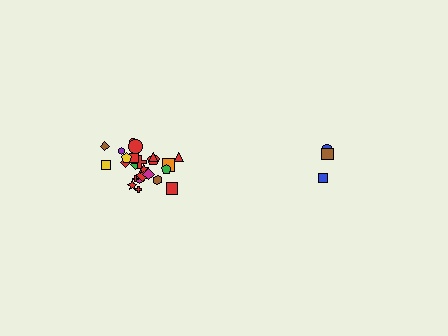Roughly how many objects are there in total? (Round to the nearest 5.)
Roughly 30 objects in total.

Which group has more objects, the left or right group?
The left group.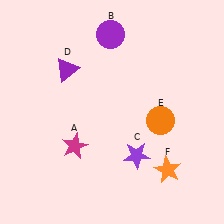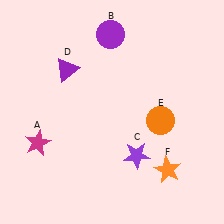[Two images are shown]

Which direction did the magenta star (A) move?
The magenta star (A) moved left.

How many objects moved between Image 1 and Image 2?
1 object moved between the two images.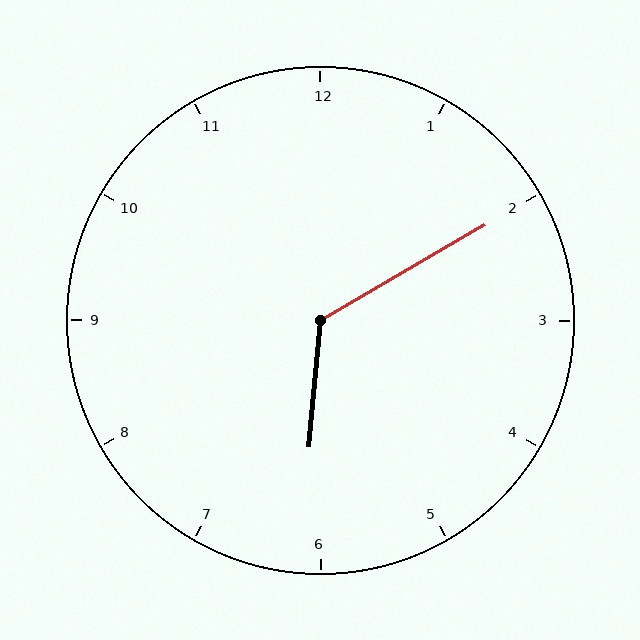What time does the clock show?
6:10.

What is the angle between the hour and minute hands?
Approximately 125 degrees.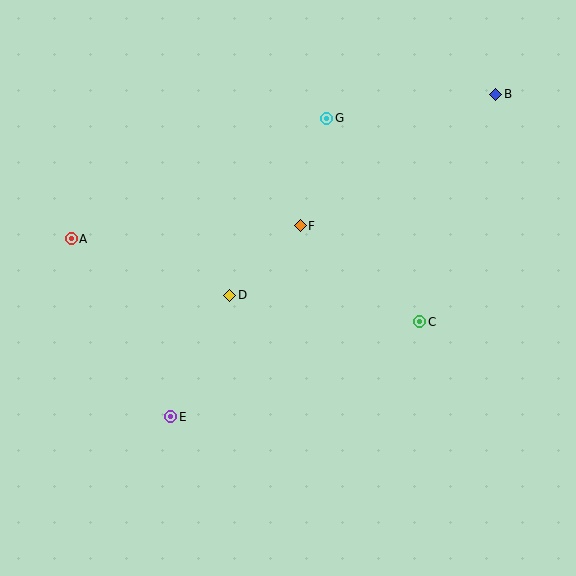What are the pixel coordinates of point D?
Point D is at (230, 296).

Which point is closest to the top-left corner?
Point A is closest to the top-left corner.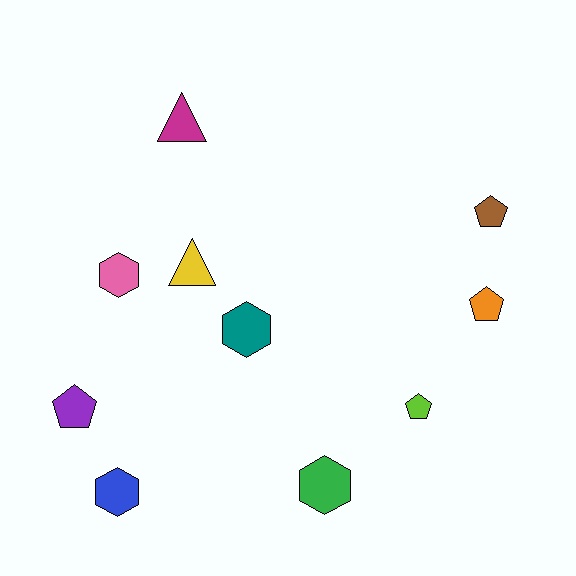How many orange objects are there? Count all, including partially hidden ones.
There is 1 orange object.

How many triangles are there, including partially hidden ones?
There are 2 triangles.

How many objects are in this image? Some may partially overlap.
There are 10 objects.